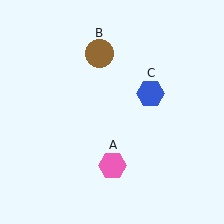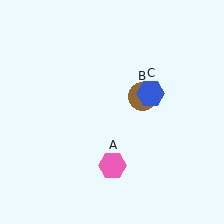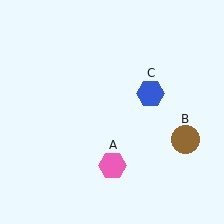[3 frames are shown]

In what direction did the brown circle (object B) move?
The brown circle (object B) moved down and to the right.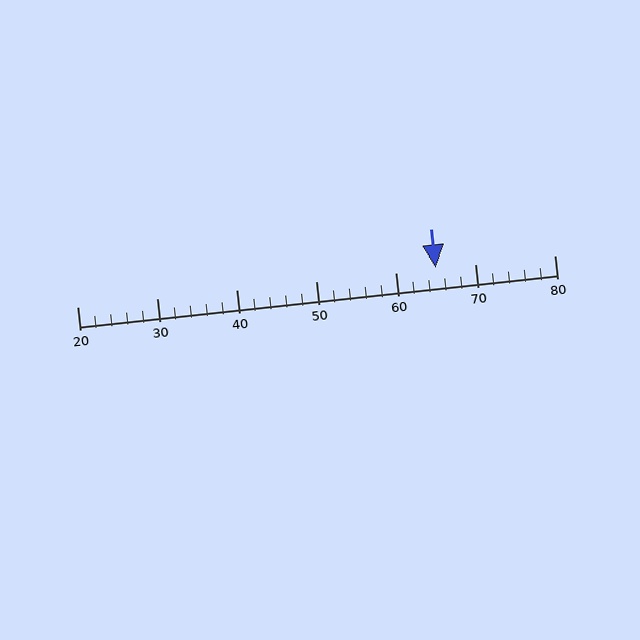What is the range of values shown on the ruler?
The ruler shows values from 20 to 80.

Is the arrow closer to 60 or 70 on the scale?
The arrow is closer to 70.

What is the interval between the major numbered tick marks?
The major tick marks are spaced 10 units apart.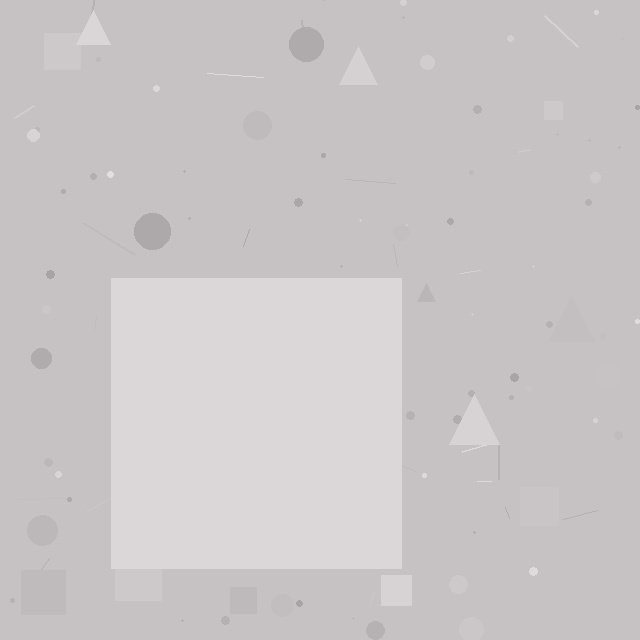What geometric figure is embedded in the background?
A square is embedded in the background.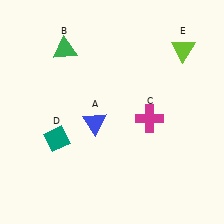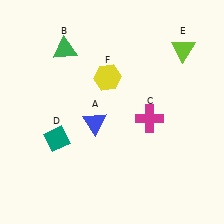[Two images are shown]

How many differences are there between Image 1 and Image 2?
There is 1 difference between the two images.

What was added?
A yellow hexagon (F) was added in Image 2.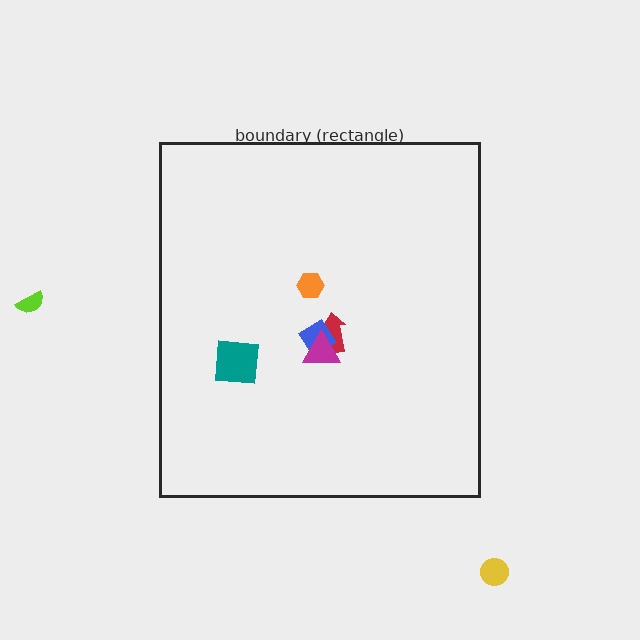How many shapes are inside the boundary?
5 inside, 2 outside.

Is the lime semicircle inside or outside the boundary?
Outside.